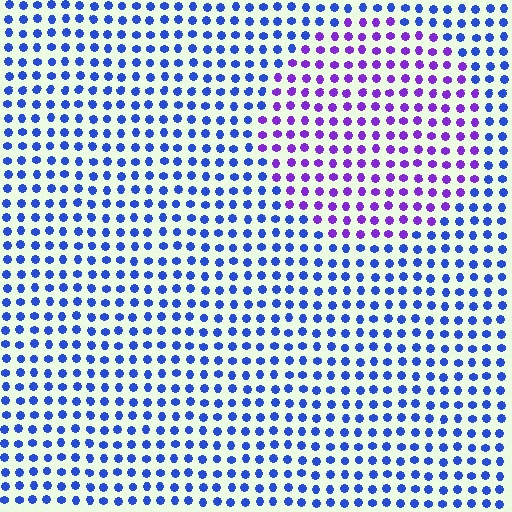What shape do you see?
I see a circle.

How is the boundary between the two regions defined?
The boundary is defined purely by a slight shift in hue (about 45 degrees). Spacing, size, and orientation are identical on both sides.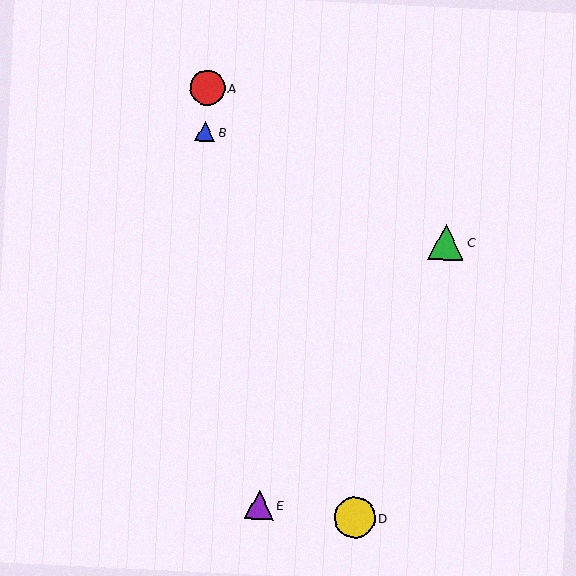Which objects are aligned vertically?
Objects A, B are aligned vertically.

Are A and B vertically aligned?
Yes, both are at x≈207.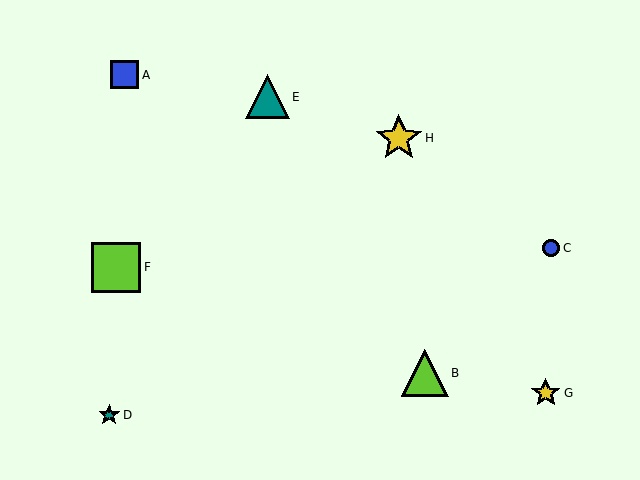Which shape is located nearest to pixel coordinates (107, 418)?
The teal star (labeled D) at (109, 415) is nearest to that location.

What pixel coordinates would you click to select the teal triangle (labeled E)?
Click at (267, 97) to select the teal triangle E.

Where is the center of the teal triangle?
The center of the teal triangle is at (267, 97).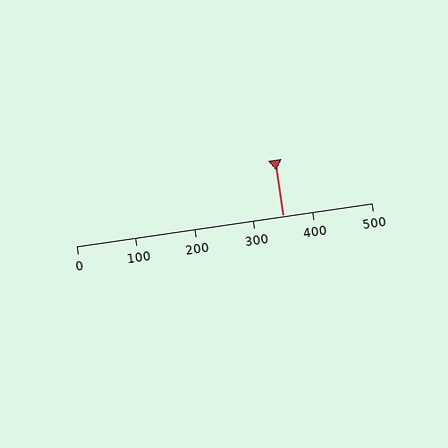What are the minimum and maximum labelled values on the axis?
The axis runs from 0 to 500.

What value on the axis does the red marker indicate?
The marker indicates approximately 350.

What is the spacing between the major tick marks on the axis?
The major ticks are spaced 100 apart.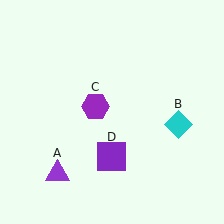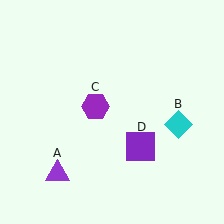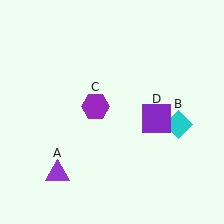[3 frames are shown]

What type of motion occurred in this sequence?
The purple square (object D) rotated counterclockwise around the center of the scene.